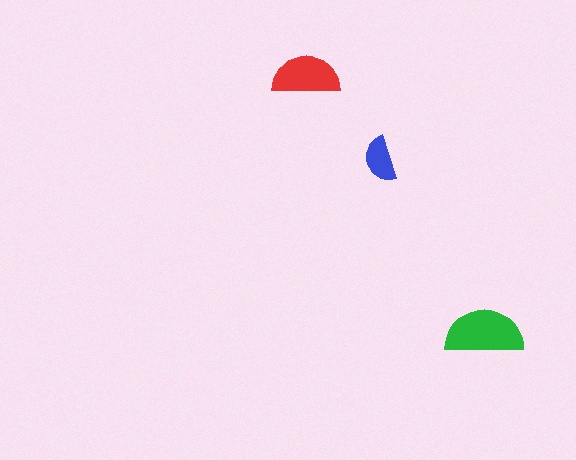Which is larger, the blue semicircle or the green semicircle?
The green one.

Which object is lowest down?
The green semicircle is bottommost.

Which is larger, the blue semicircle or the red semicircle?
The red one.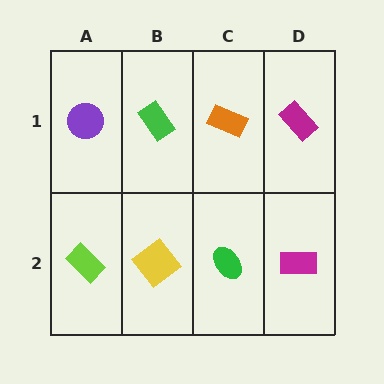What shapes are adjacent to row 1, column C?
A green ellipse (row 2, column C), a green rectangle (row 1, column B), a magenta rectangle (row 1, column D).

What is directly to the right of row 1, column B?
An orange rectangle.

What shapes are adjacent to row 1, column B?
A yellow diamond (row 2, column B), a purple circle (row 1, column A), an orange rectangle (row 1, column C).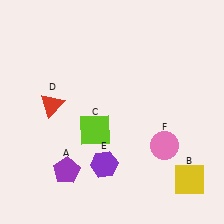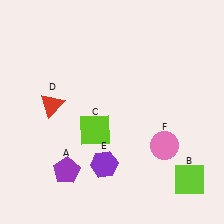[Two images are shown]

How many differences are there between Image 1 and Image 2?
There is 1 difference between the two images.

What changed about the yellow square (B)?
In Image 1, B is yellow. In Image 2, it changed to lime.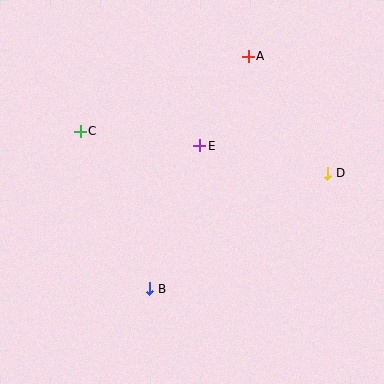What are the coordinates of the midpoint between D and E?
The midpoint between D and E is at (264, 159).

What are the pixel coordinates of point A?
Point A is at (248, 56).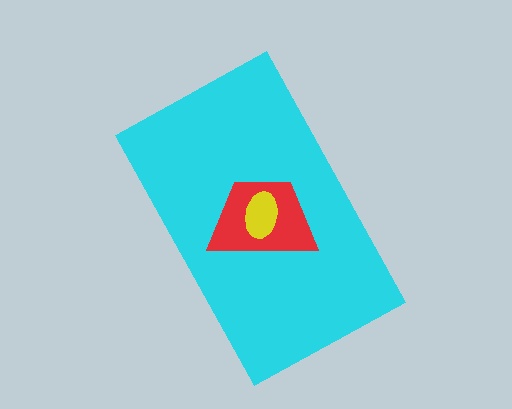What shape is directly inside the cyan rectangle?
The red trapezoid.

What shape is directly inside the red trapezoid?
The yellow ellipse.